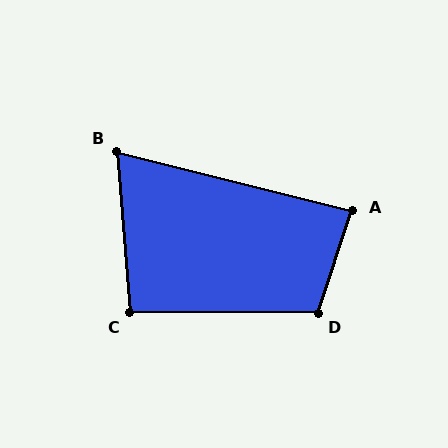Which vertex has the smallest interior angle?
B, at approximately 71 degrees.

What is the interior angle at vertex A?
Approximately 85 degrees (approximately right).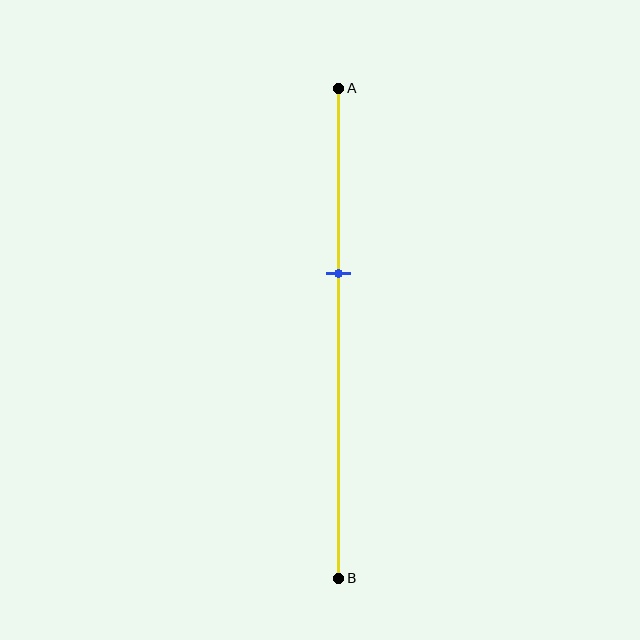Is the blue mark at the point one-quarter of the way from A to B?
No, the mark is at about 40% from A, not at the 25% one-quarter point.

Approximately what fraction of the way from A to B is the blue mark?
The blue mark is approximately 40% of the way from A to B.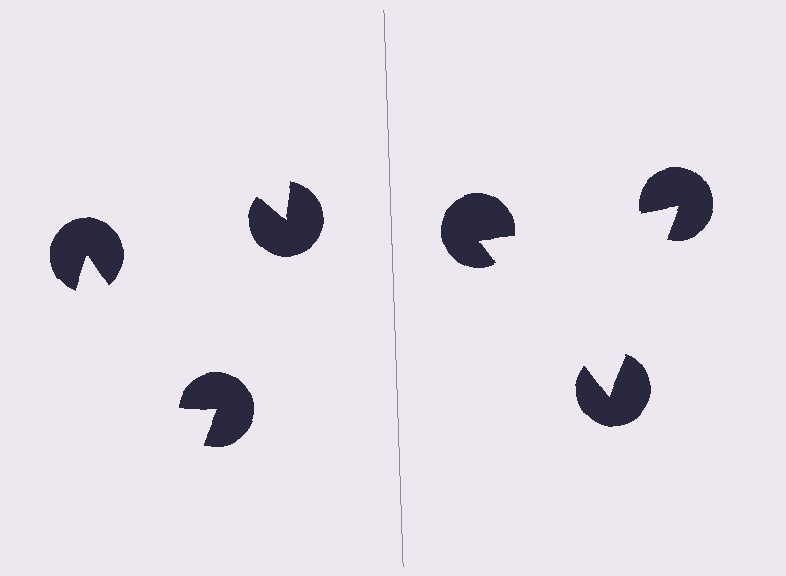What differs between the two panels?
The pac-man discs are positioned identically on both sides; only the wedge orientations differ. On the right they align to a triangle; on the left they are misaligned.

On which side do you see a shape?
An illusory triangle appears on the right side. On the left side the wedge cuts are rotated, so no coherent shape forms.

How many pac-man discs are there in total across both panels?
6 — 3 on each side.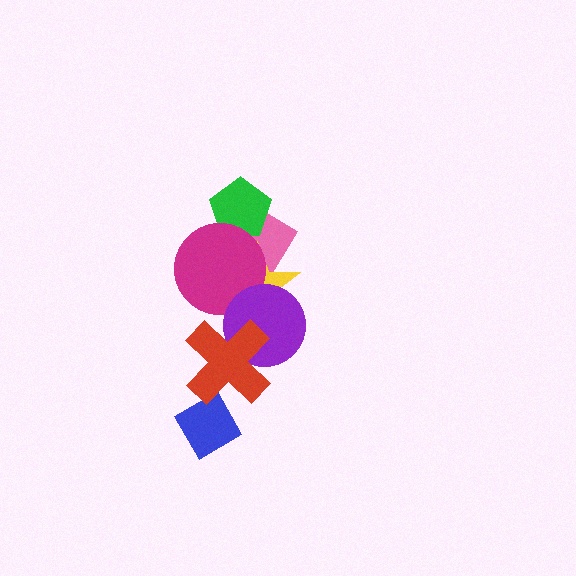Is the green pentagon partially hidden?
Yes, it is partially covered by another shape.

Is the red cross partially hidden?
No, no other shape covers it.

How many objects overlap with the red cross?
3 objects overlap with the red cross.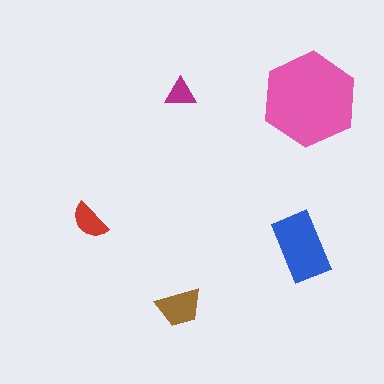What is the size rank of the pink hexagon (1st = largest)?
1st.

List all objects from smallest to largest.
The magenta triangle, the red semicircle, the brown trapezoid, the blue rectangle, the pink hexagon.